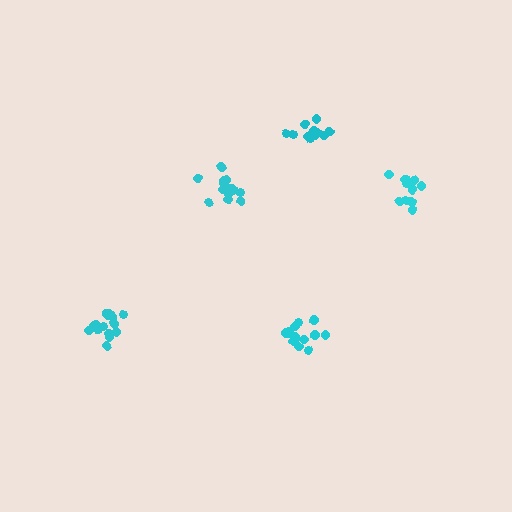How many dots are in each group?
Group 1: 16 dots, Group 2: 12 dots, Group 3: 12 dots, Group 4: 15 dots, Group 5: 14 dots (69 total).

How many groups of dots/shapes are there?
There are 5 groups.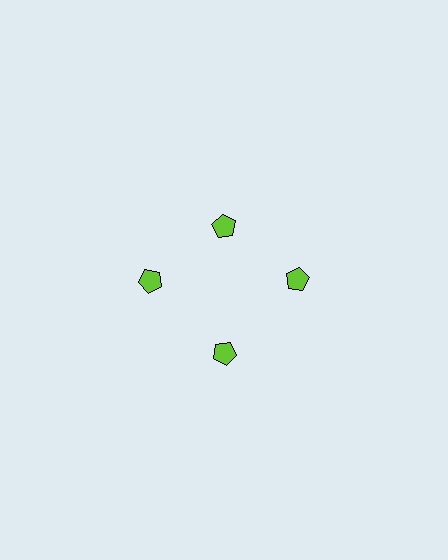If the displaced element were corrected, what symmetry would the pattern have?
It would have 4-fold rotational symmetry — the pattern would map onto itself every 90 degrees.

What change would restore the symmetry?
The symmetry would be restored by moving it outward, back onto the ring so that all 4 pentagons sit at equal angles and equal distance from the center.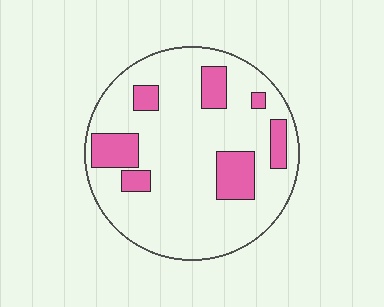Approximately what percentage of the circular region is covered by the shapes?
Approximately 20%.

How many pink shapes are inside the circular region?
7.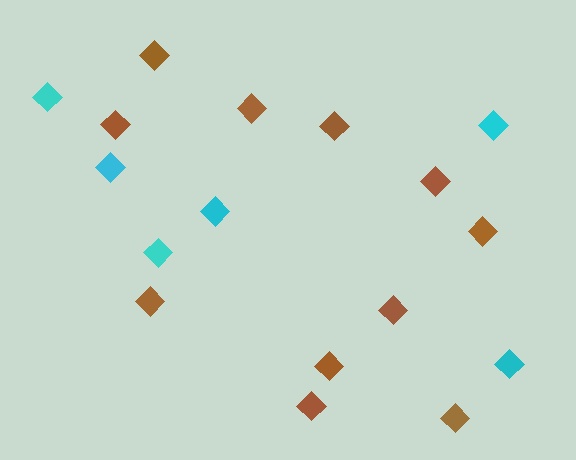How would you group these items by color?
There are 2 groups: one group of brown diamonds (11) and one group of cyan diamonds (6).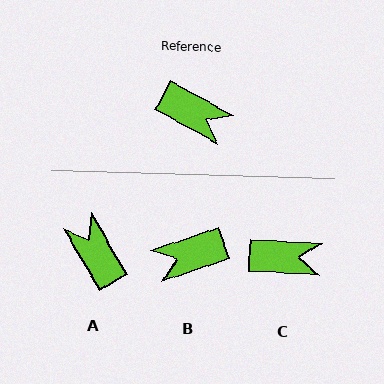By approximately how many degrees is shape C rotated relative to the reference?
Approximately 25 degrees counter-clockwise.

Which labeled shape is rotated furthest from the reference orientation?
A, about 149 degrees away.